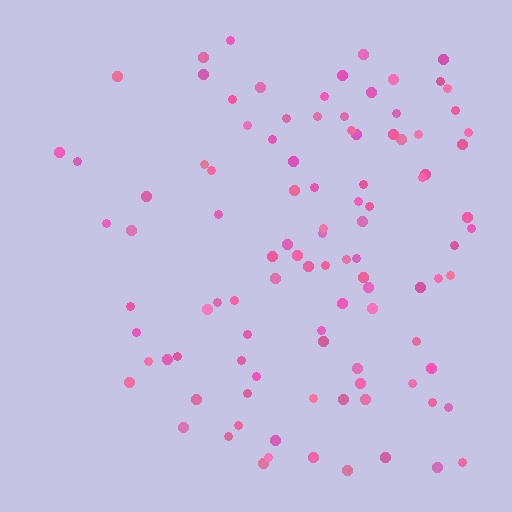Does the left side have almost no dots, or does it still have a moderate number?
Still a moderate number, just noticeably fewer than the right.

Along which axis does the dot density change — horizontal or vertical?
Horizontal.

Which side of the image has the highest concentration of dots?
The right.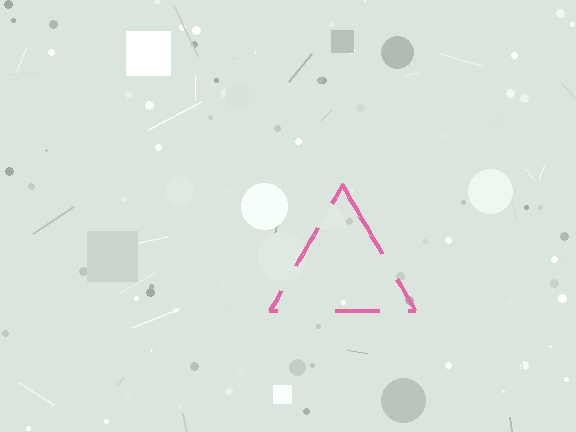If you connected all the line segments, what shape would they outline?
They would outline a triangle.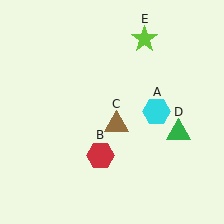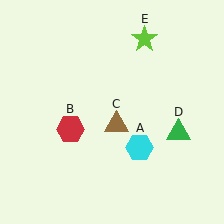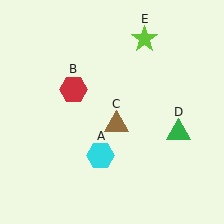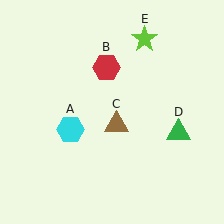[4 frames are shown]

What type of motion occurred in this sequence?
The cyan hexagon (object A), red hexagon (object B) rotated clockwise around the center of the scene.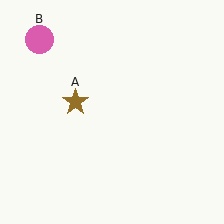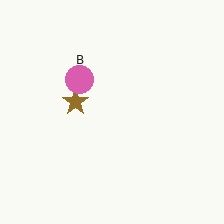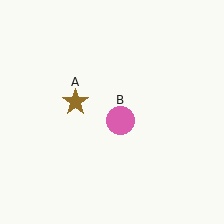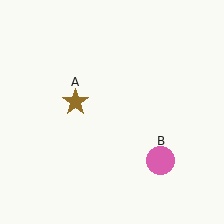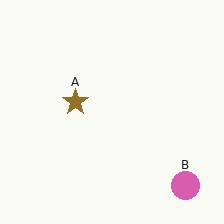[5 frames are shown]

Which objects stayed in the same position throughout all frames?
Brown star (object A) remained stationary.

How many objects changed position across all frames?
1 object changed position: pink circle (object B).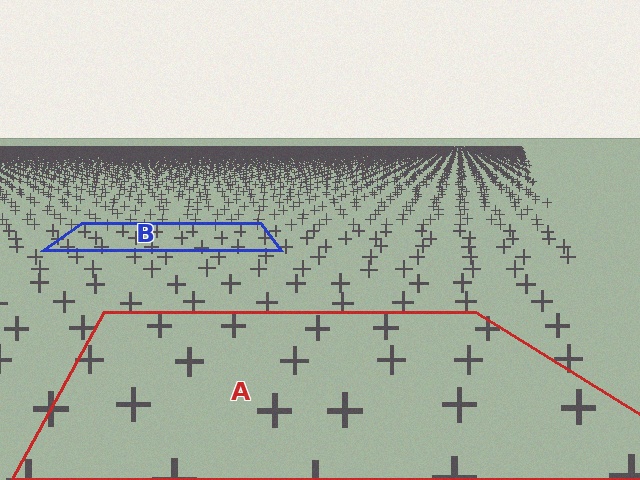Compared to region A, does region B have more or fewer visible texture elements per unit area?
Region B has more texture elements per unit area — they are packed more densely because it is farther away.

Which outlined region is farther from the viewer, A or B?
Region B is farther from the viewer — the texture elements inside it appear smaller and more densely packed.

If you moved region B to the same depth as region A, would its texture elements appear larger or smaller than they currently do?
They would appear larger. At a closer depth, the same texture elements are projected at a bigger on-screen size.